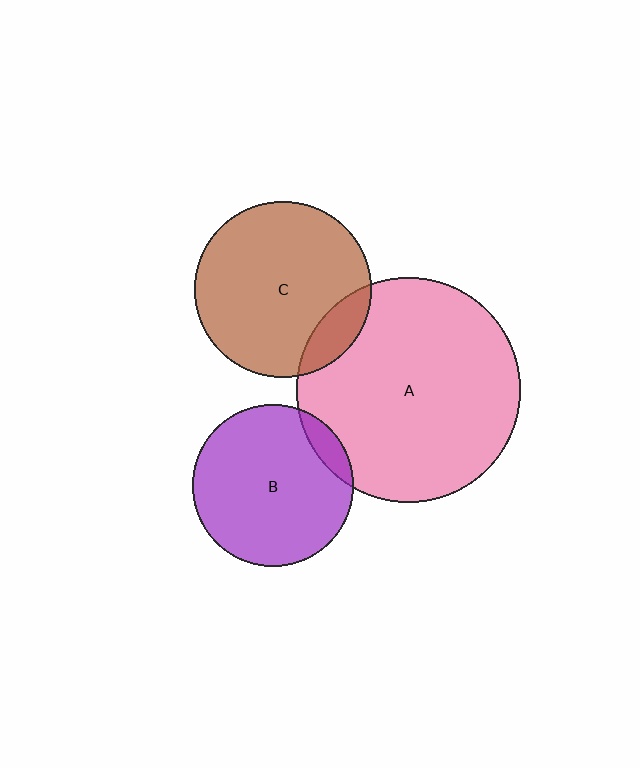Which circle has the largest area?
Circle A (pink).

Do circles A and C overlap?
Yes.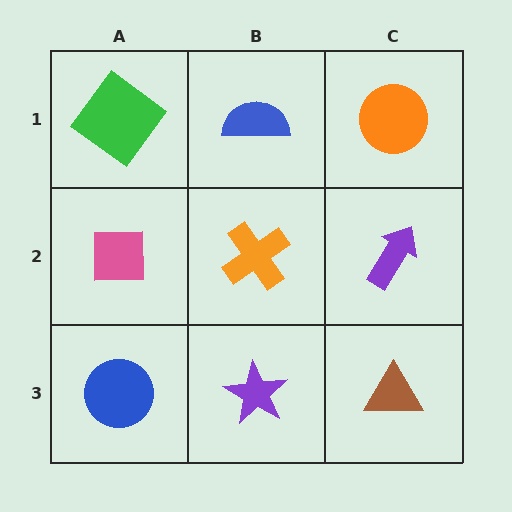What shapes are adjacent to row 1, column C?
A purple arrow (row 2, column C), a blue semicircle (row 1, column B).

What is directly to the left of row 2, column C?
An orange cross.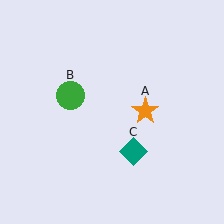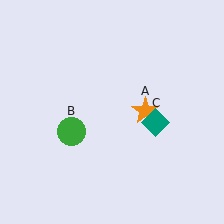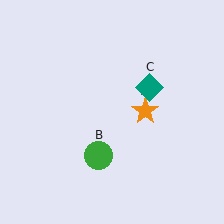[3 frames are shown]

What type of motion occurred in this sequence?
The green circle (object B), teal diamond (object C) rotated counterclockwise around the center of the scene.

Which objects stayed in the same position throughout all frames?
Orange star (object A) remained stationary.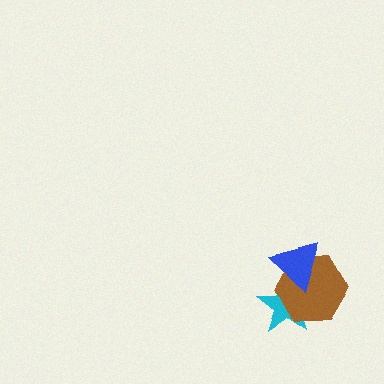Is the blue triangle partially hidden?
No, no other shape covers it.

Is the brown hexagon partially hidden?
Yes, it is partially covered by another shape.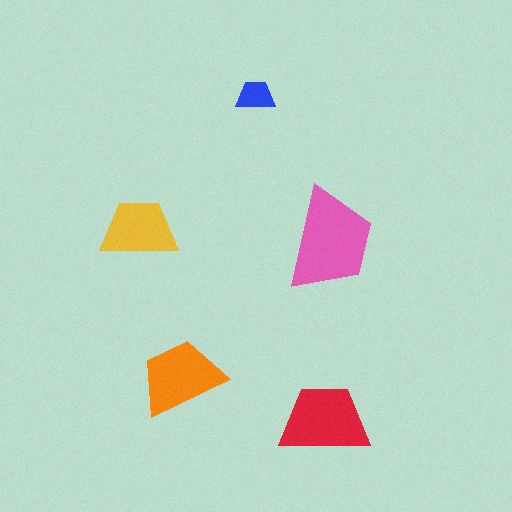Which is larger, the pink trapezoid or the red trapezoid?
The pink one.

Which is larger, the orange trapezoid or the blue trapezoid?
The orange one.